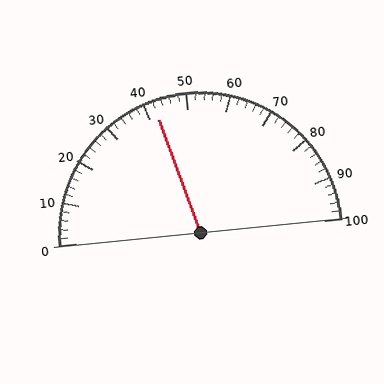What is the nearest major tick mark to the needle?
The nearest major tick mark is 40.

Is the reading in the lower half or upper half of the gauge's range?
The reading is in the lower half of the range (0 to 100).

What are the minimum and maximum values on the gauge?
The gauge ranges from 0 to 100.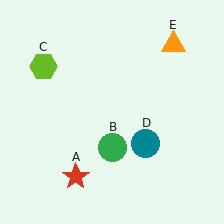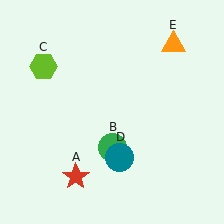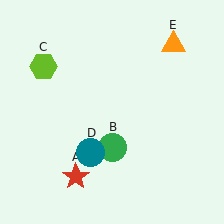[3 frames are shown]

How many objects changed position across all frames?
1 object changed position: teal circle (object D).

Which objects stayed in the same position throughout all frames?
Red star (object A) and green circle (object B) and lime hexagon (object C) and orange triangle (object E) remained stationary.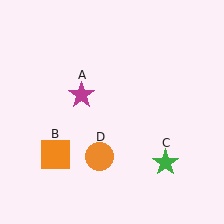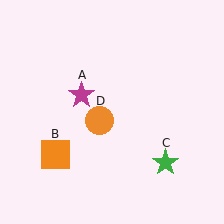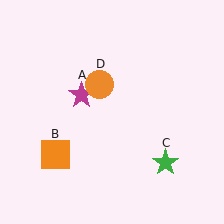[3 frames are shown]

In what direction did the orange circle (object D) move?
The orange circle (object D) moved up.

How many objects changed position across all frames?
1 object changed position: orange circle (object D).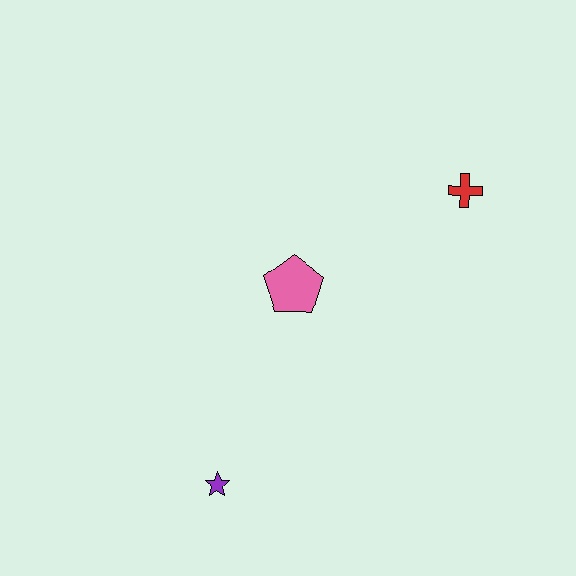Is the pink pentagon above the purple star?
Yes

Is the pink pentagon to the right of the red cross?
No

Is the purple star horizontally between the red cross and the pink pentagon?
No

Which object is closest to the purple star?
The pink pentagon is closest to the purple star.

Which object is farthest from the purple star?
The red cross is farthest from the purple star.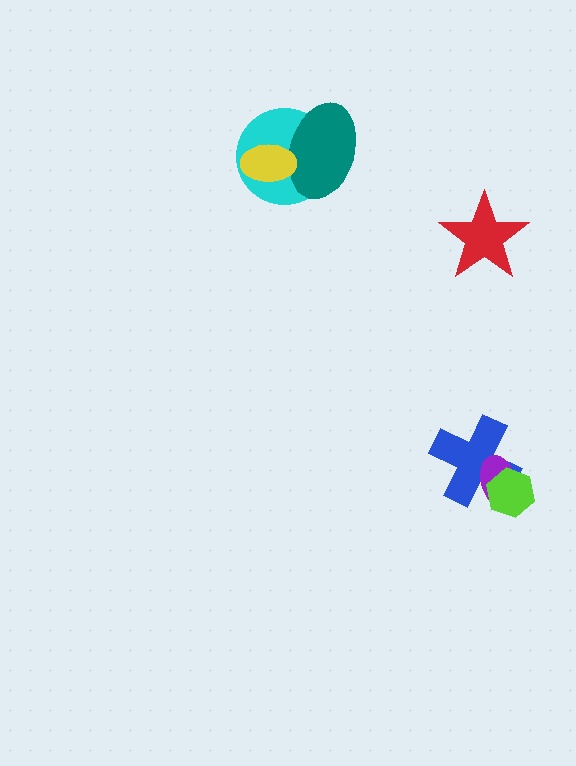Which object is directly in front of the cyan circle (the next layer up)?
The teal ellipse is directly in front of the cyan circle.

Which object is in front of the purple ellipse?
The lime hexagon is in front of the purple ellipse.